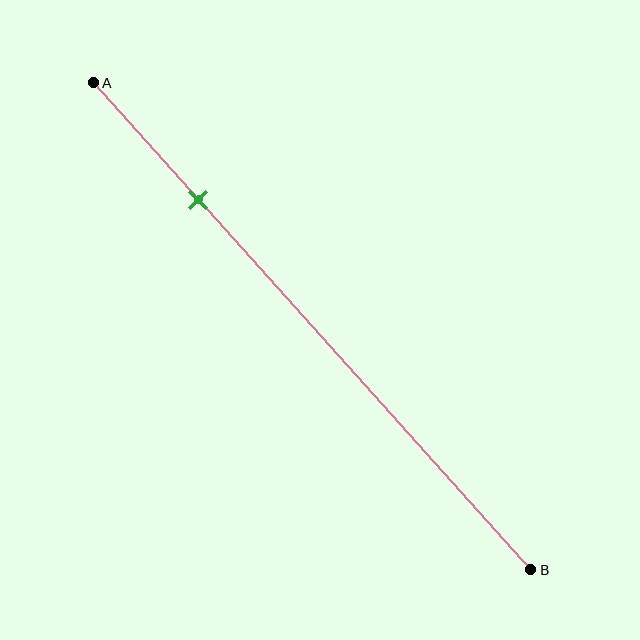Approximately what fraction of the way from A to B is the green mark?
The green mark is approximately 25% of the way from A to B.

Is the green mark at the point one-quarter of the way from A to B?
Yes, the mark is approximately at the one-quarter point.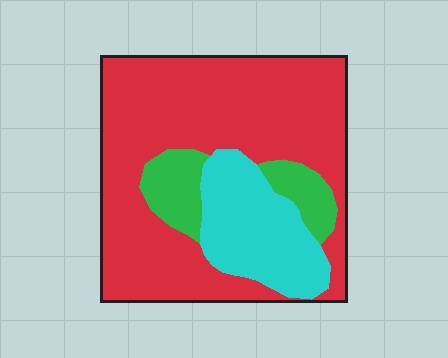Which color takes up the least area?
Green, at roughly 10%.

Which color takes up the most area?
Red, at roughly 65%.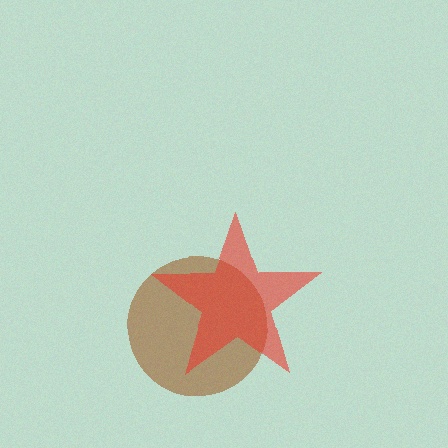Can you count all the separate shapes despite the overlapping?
Yes, there are 2 separate shapes.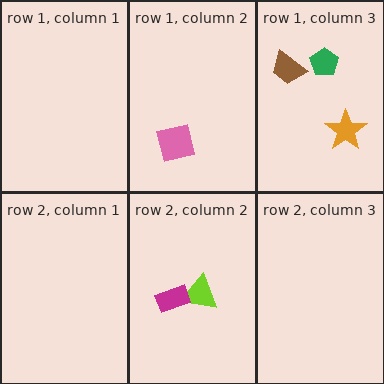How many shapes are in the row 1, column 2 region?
1.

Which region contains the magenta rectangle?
The row 2, column 2 region.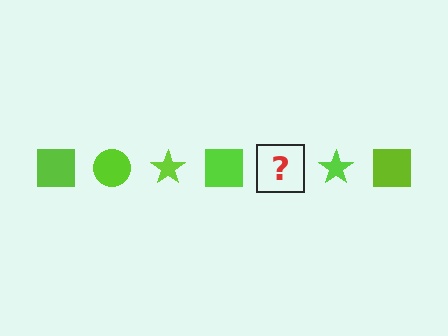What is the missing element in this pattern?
The missing element is a lime circle.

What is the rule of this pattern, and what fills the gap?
The rule is that the pattern cycles through square, circle, star shapes in lime. The gap should be filled with a lime circle.